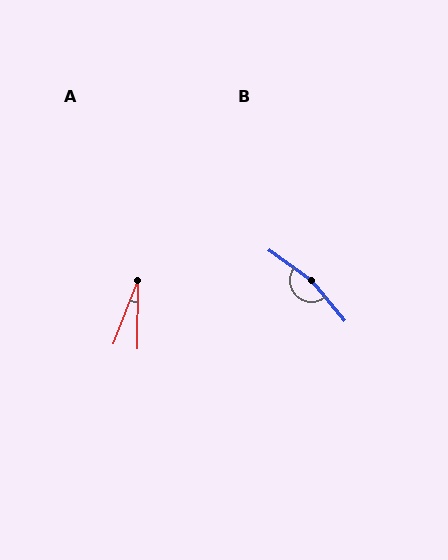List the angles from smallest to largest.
A (21°), B (165°).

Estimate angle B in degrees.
Approximately 165 degrees.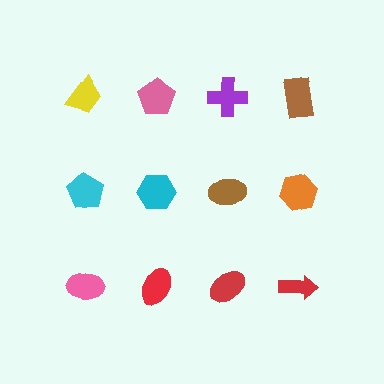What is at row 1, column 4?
A brown rectangle.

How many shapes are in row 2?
4 shapes.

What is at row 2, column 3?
A brown ellipse.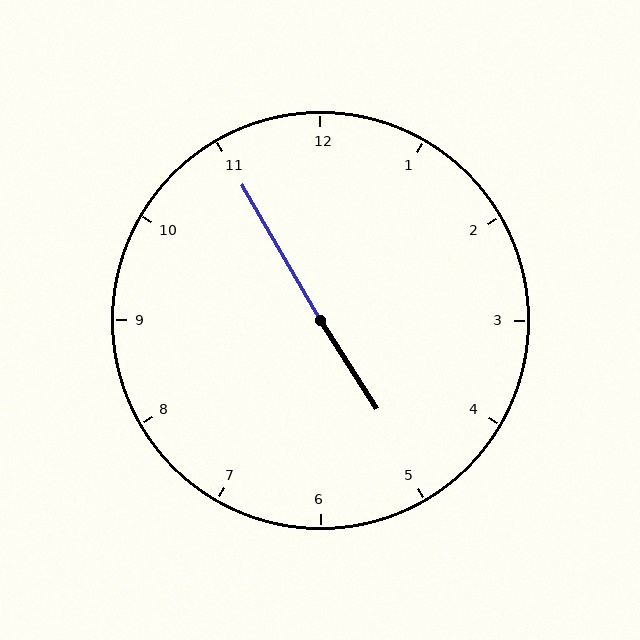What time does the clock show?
4:55.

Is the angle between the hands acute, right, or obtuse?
It is obtuse.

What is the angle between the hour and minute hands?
Approximately 178 degrees.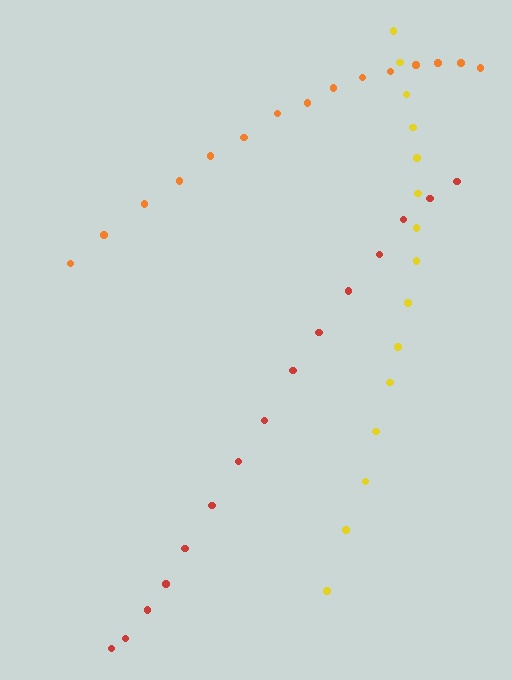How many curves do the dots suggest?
There are 3 distinct paths.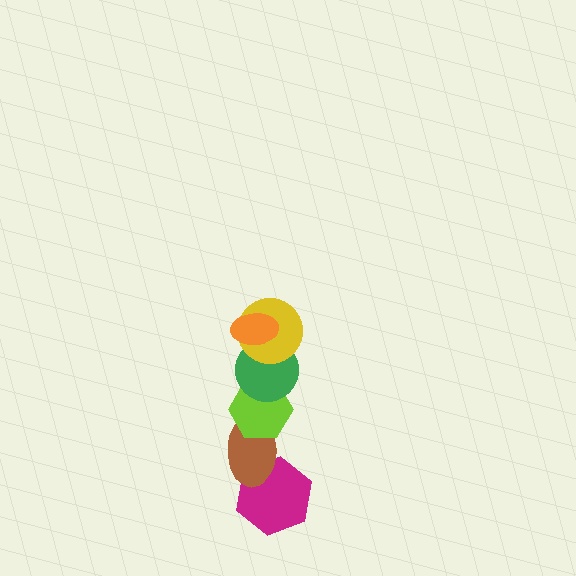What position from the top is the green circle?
The green circle is 3rd from the top.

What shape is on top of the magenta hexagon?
The brown ellipse is on top of the magenta hexagon.